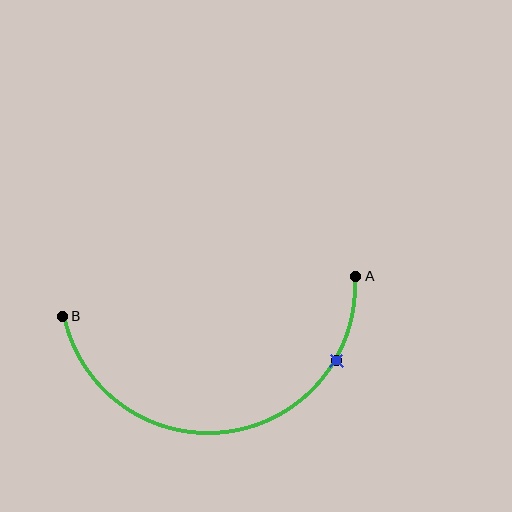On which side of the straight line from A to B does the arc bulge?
The arc bulges below the straight line connecting A and B.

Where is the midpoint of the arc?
The arc midpoint is the point on the curve farthest from the straight line joining A and B. It sits below that line.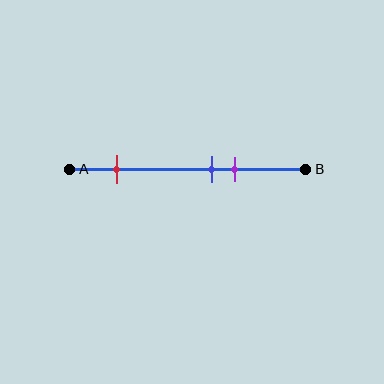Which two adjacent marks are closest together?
The blue and purple marks are the closest adjacent pair.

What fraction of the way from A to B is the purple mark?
The purple mark is approximately 70% (0.7) of the way from A to B.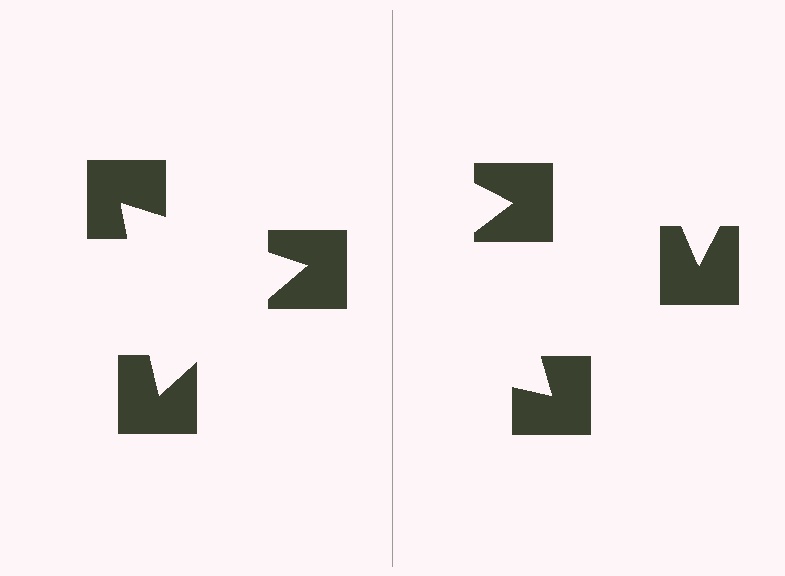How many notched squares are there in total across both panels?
6 — 3 on each side.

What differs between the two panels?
The notched squares are positioned identically on both sides; only the wedge orientations differ. On the left they align to a triangle; on the right they are misaligned.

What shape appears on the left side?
An illusory triangle.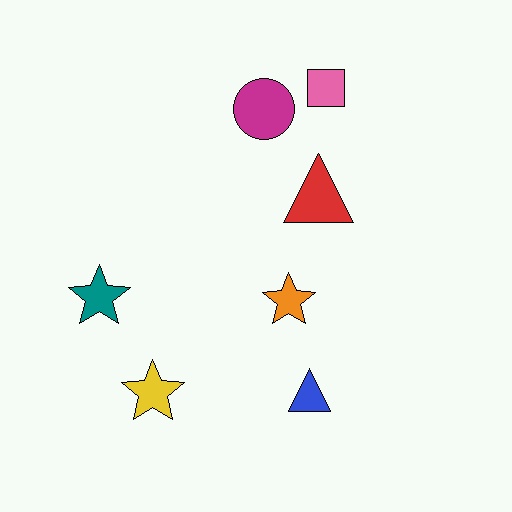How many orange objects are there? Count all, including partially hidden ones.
There is 1 orange object.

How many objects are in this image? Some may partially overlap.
There are 7 objects.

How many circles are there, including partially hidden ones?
There is 1 circle.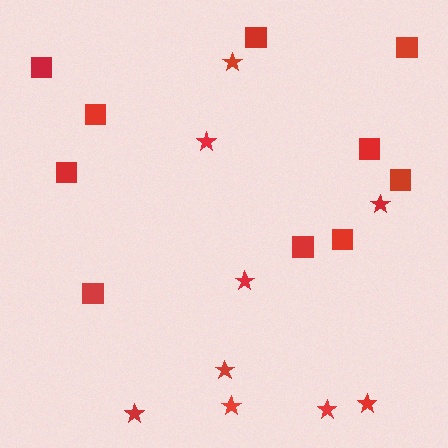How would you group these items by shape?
There are 2 groups: one group of stars (9) and one group of squares (10).